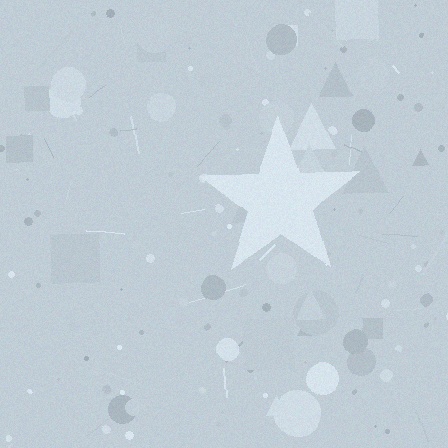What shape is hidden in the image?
A star is hidden in the image.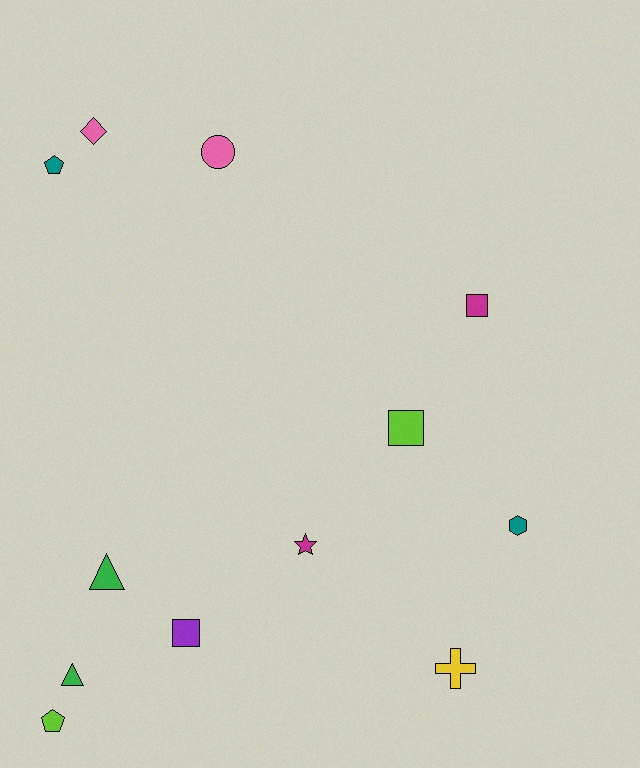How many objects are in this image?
There are 12 objects.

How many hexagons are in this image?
There is 1 hexagon.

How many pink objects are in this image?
There are 2 pink objects.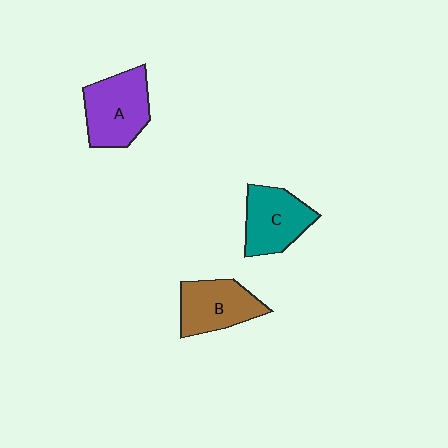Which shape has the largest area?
Shape A (purple).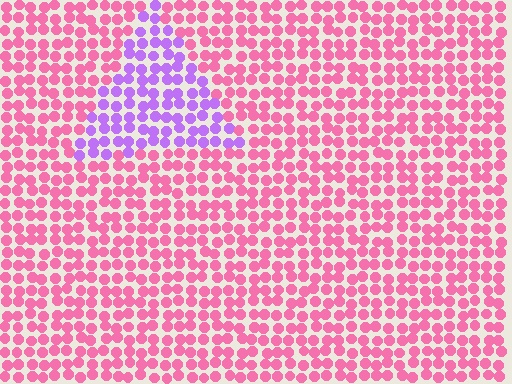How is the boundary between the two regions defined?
The boundary is defined purely by a slight shift in hue (about 57 degrees). Spacing, size, and orientation are identical on both sides.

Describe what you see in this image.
The image is filled with small pink elements in a uniform arrangement. A triangle-shaped region is visible where the elements are tinted to a slightly different hue, forming a subtle color boundary.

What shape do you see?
I see a triangle.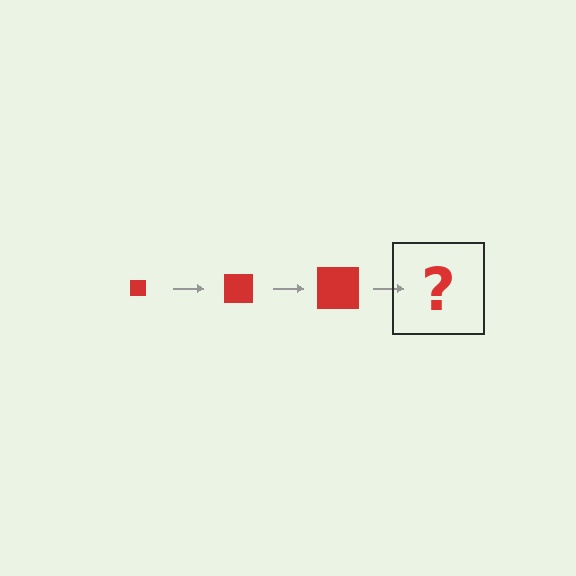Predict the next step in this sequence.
The next step is a red square, larger than the previous one.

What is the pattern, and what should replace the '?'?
The pattern is that the square gets progressively larger each step. The '?' should be a red square, larger than the previous one.